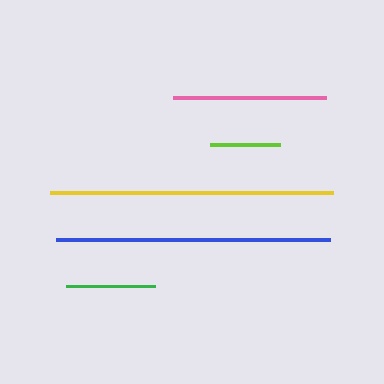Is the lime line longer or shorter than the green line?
The green line is longer than the lime line.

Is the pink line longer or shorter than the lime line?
The pink line is longer than the lime line.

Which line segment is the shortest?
The lime line is the shortest at approximately 70 pixels.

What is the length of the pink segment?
The pink segment is approximately 152 pixels long.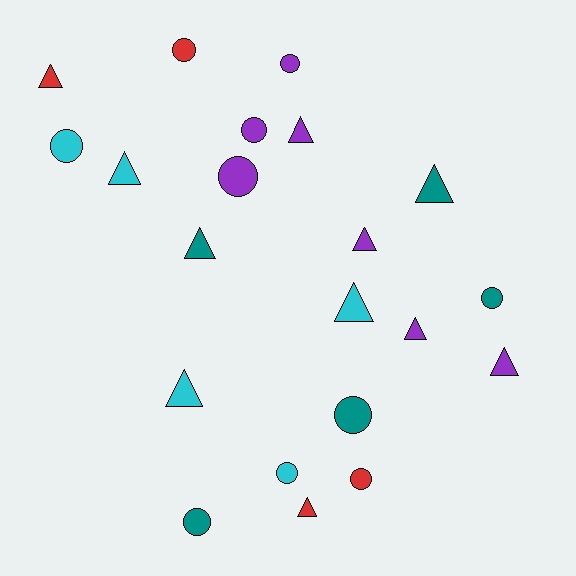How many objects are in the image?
There are 21 objects.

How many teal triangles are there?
There are 2 teal triangles.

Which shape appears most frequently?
Triangle, with 11 objects.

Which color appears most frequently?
Purple, with 7 objects.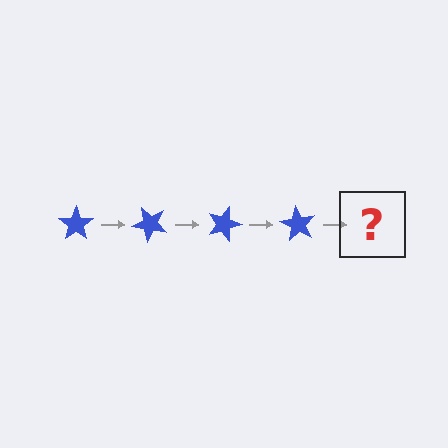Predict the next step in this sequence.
The next step is a blue star rotated 180 degrees.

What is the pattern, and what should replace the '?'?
The pattern is that the star rotates 45 degrees each step. The '?' should be a blue star rotated 180 degrees.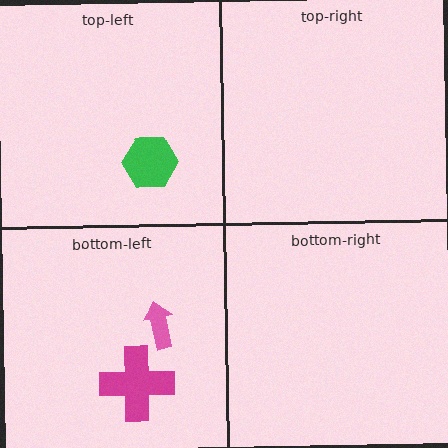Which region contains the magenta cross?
The bottom-left region.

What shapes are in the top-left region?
The green hexagon.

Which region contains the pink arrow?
The bottom-left region.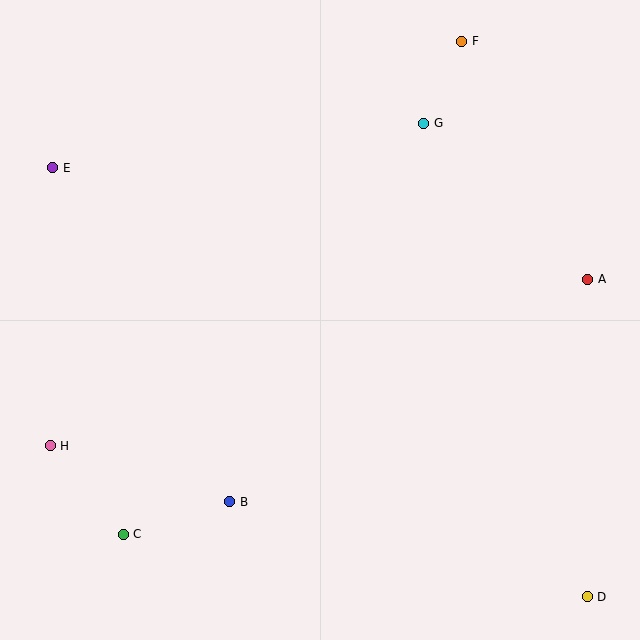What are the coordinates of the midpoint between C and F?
The midpoint between C and F is at (292, 288).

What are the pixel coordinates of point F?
Point F is at (462, 41).